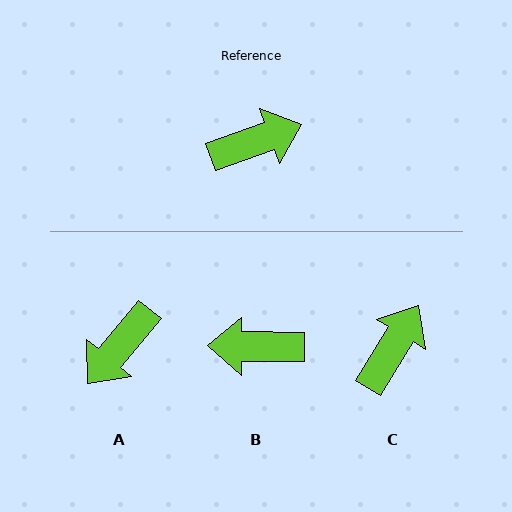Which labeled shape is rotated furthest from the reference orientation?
B, about 160 degrees away.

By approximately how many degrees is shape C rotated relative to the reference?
Approximately 39 degrees counter-clockwise.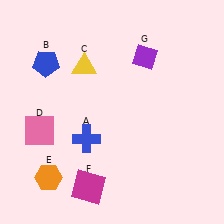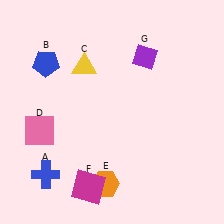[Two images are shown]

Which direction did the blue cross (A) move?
The blue cross (A) moved left.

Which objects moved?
The objects that moved are: the blue cross (A), the orange hexagon (E).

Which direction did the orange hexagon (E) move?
The orange hexagon (E) moved right.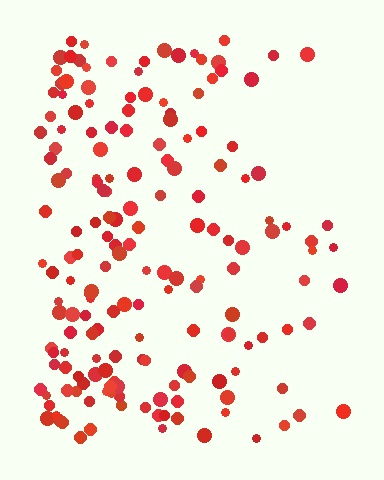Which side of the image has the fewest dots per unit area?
The right.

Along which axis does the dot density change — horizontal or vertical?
Horizontal.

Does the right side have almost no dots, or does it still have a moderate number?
Still a moderate number, just noticeably fewer than the left.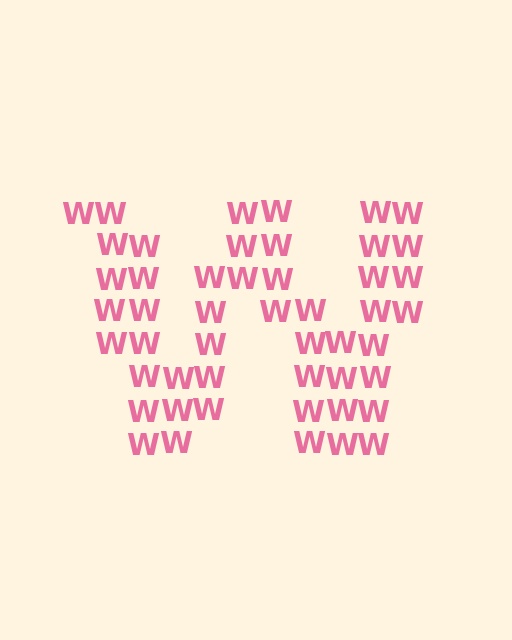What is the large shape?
The large shape is the letter W.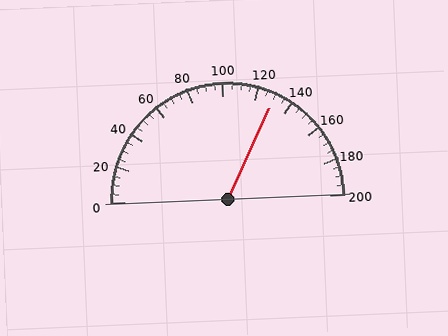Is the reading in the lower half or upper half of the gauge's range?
The reading is in the upper half of the range (0 to 200).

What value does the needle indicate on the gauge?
The needle indicates approximately 130.